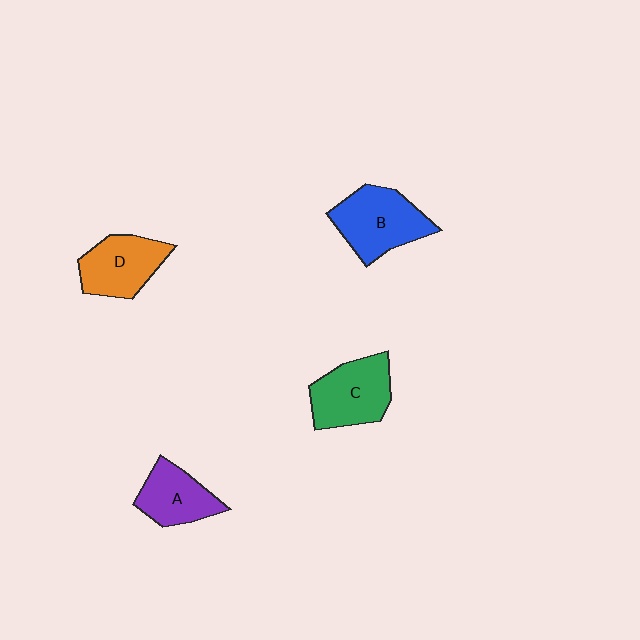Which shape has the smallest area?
Shape A (purple).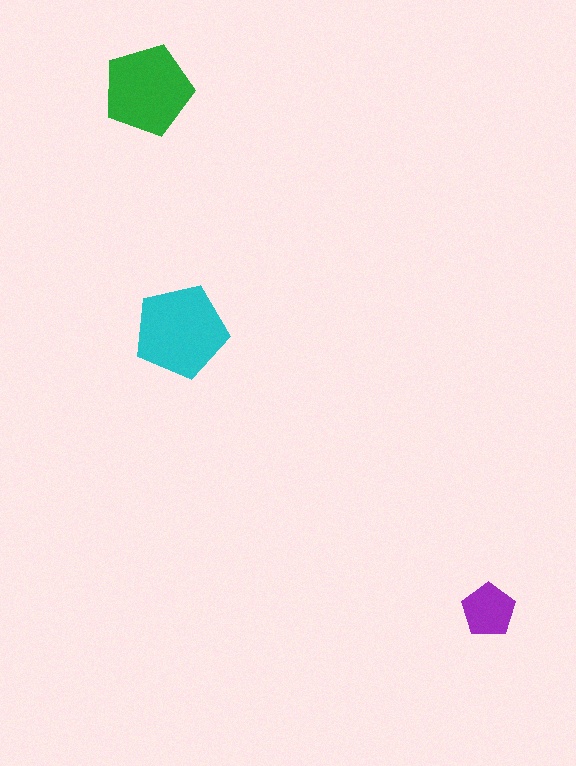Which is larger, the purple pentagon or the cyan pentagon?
The cyan one.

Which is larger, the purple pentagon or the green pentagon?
The green one.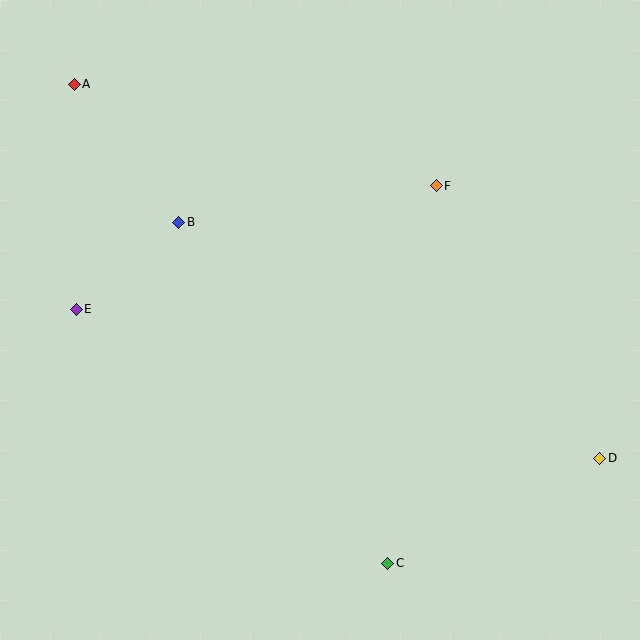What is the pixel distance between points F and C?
The distance between F and C is 381 pixels.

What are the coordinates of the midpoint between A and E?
The midpoint between A and E is at (75, 197).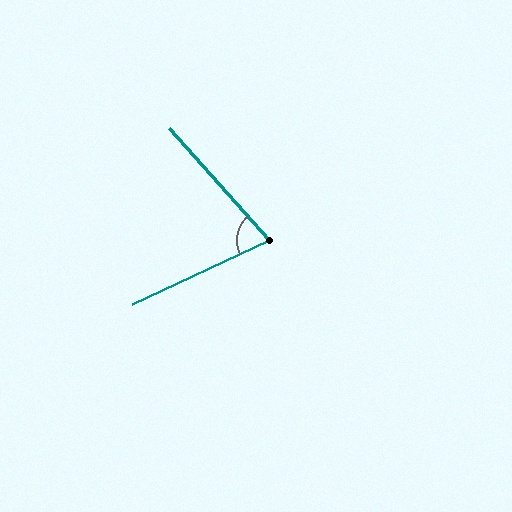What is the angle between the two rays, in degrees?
Approximately 73 degrees.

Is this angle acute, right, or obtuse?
It is acute.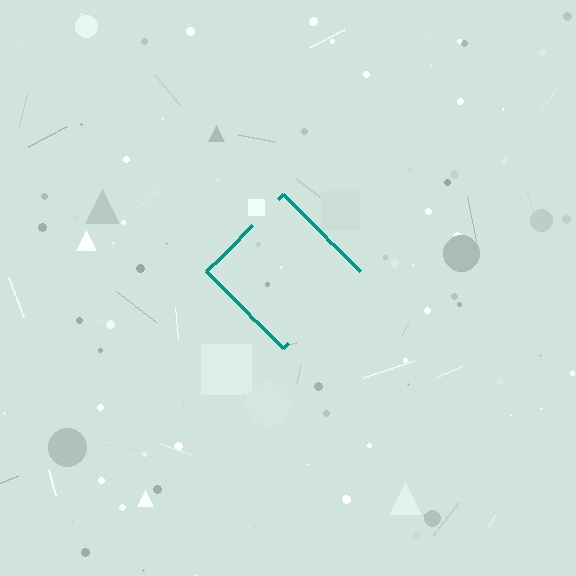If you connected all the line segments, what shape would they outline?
They would outline a diamond.